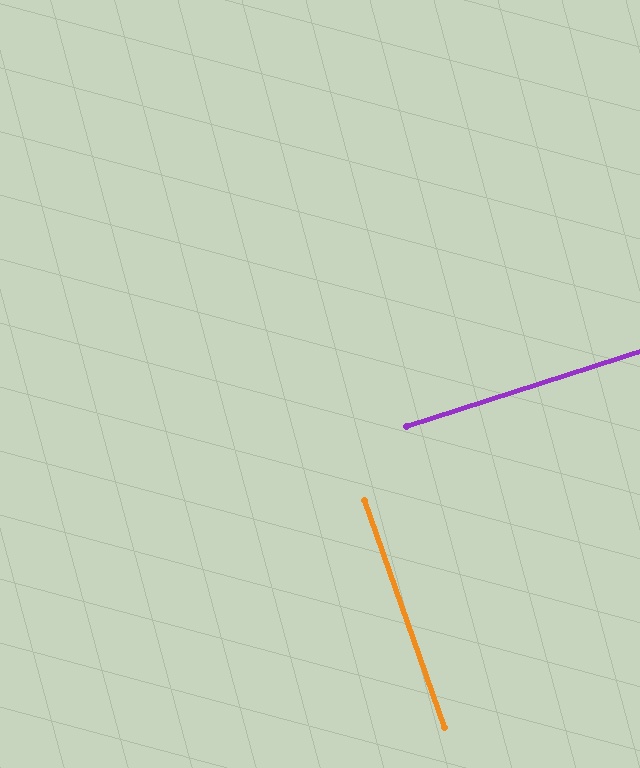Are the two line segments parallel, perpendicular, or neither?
Perpendicular — they meet at approximately 88°.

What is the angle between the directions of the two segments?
Approximately 88 degrees.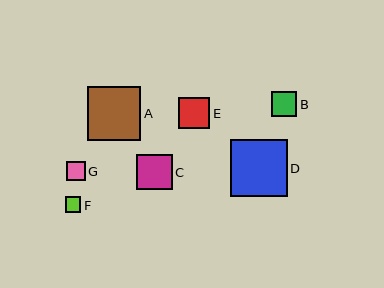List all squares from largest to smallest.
From largest to smallest: D, A, C, E, B, G, F.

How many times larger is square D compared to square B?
Square D is approximately 2.2 times the size of square B.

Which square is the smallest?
Square F is the smallest with a size of approximately 15 pixels.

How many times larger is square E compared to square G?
Square E is approximately 1.6 times the size of square G.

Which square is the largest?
Square D is the largest with a size of approximately 57 pixels.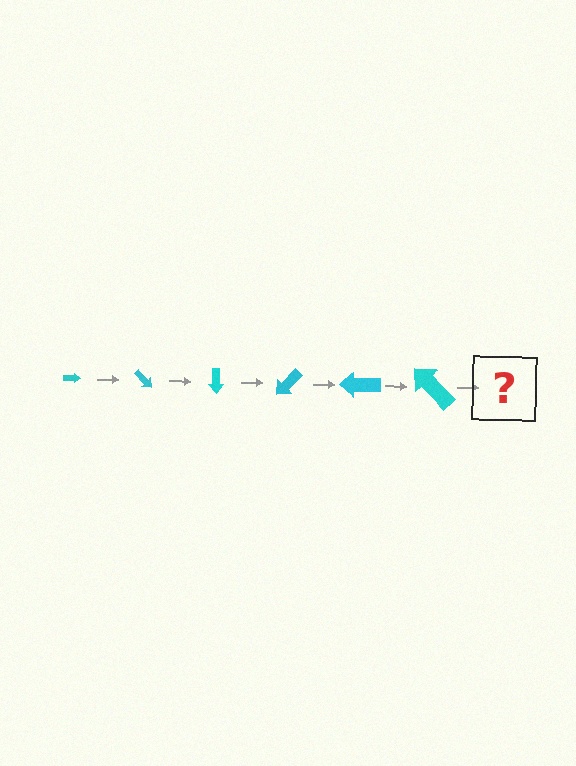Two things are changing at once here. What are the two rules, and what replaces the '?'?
The two rules are that the arrow grows larger each step and it rotates 45 degrees each step. The '?' should be an arrow, larger than the previous one and rotated 270 degrees from the start.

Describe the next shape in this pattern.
It should be an arrow, larger than the previous one and rotated 270 degrees from the start.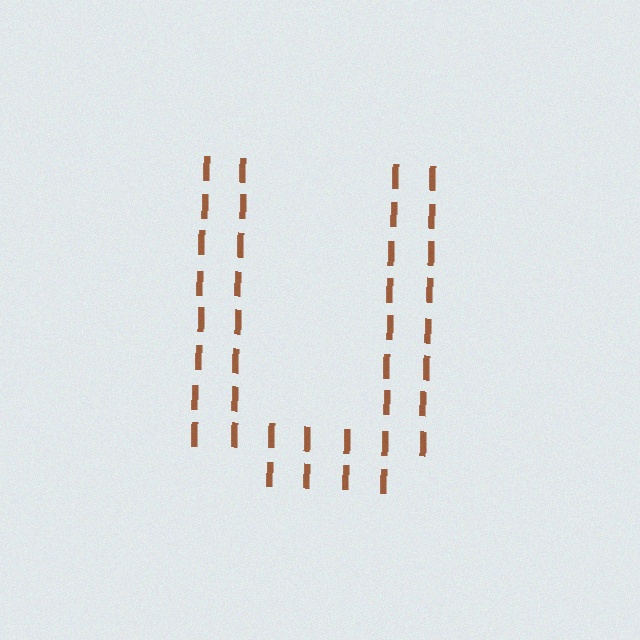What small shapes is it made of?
It is made of small letter I's.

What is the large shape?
The large shape is the letter U.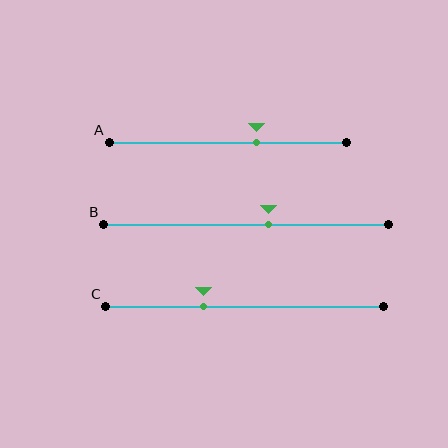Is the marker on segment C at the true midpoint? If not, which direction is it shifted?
No, the marker on segment C is shifted to the left by about 15% of the segment length.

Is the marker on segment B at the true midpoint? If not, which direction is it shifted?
No, the marker on segment B is shifted to the right by about 8% of the segment length.